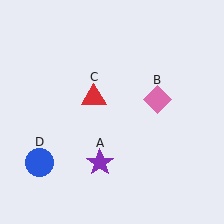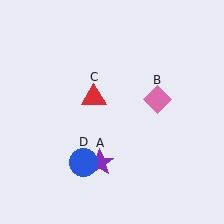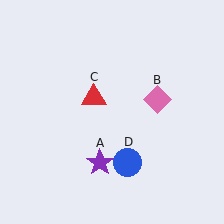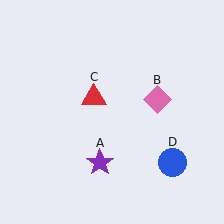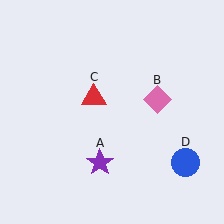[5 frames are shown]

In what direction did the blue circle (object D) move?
The blue circle (object D) moved right.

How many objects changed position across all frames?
1 object changed position: blue circle (object D).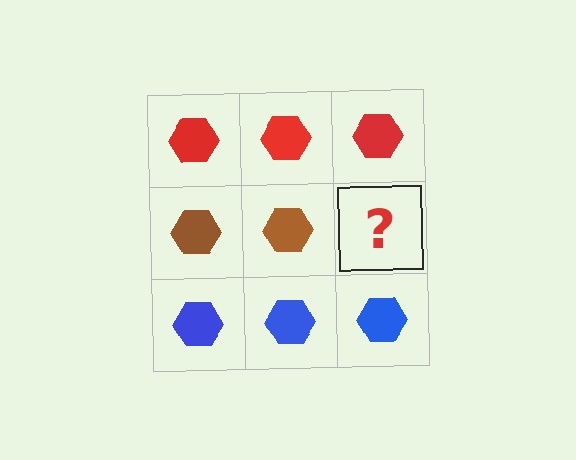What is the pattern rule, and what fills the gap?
The rule is that each row has a consistent color. The gap should be filled with a brown hexagon.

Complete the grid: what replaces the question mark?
The question mark should be replaced with a brown hexagon.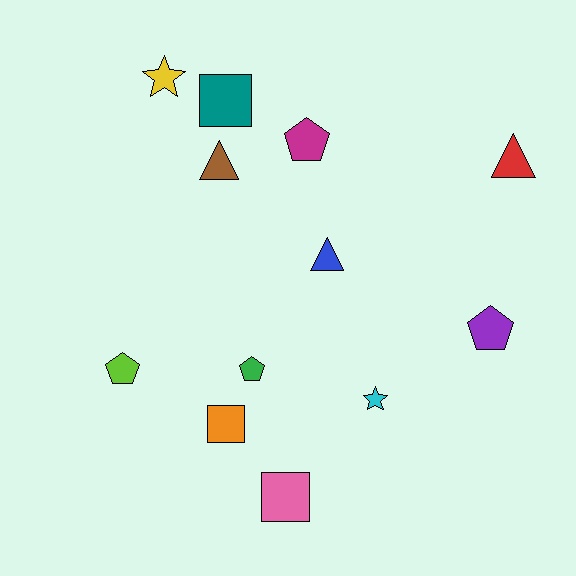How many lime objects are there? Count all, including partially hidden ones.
There is 1 lime object.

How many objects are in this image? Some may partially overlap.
There are 12 objects.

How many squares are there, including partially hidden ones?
There are 3 squares.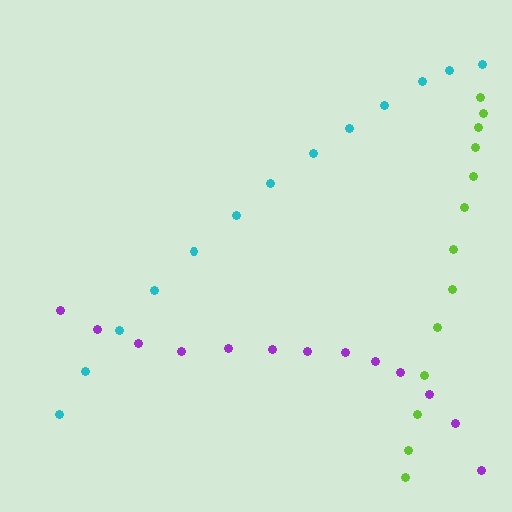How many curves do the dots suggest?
There are 3 distinct paths.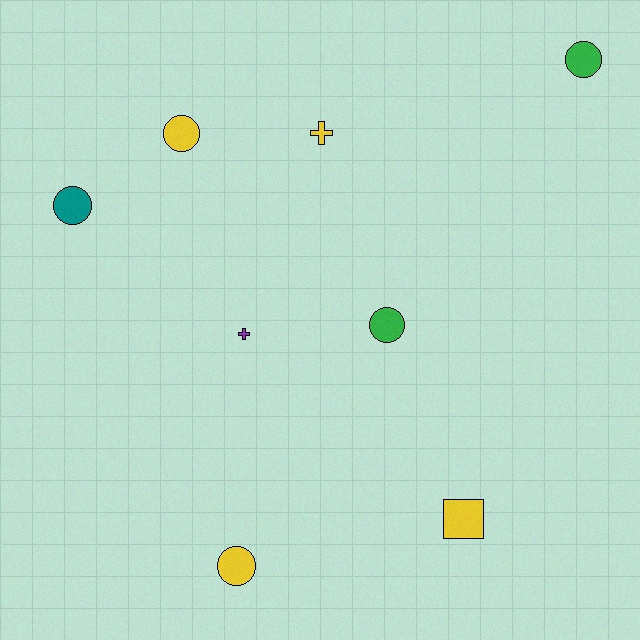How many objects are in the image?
There are 8 objects.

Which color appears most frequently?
Yellow, with 4 objects.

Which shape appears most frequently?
Circle, with 5 objects.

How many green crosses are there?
There are no green crosses.